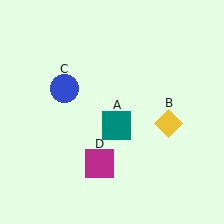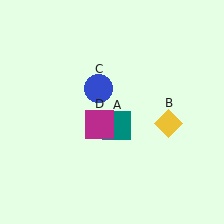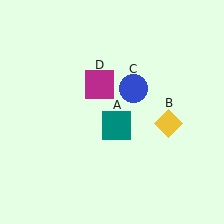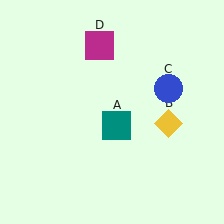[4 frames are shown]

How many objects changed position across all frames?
2 objects changed position: blue circle (object C), magenta square (object D).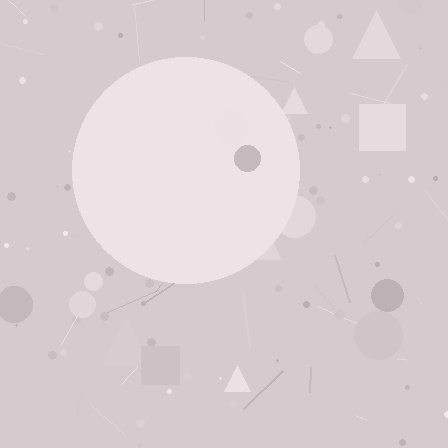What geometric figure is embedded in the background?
A circle is embedded in the background.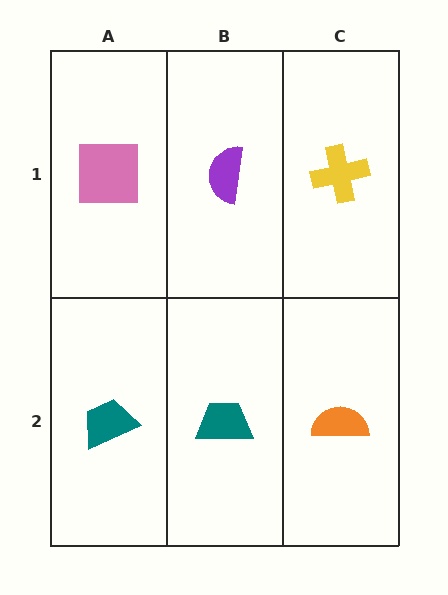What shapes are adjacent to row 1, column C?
An orange semicircle (row 2, column C), a purple semicircle (row 1, column B).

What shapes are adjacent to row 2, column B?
A purple semicircle (row 1, column B), a teal trapezoid (row 2, column A), an orange semicircle (row 2, column C).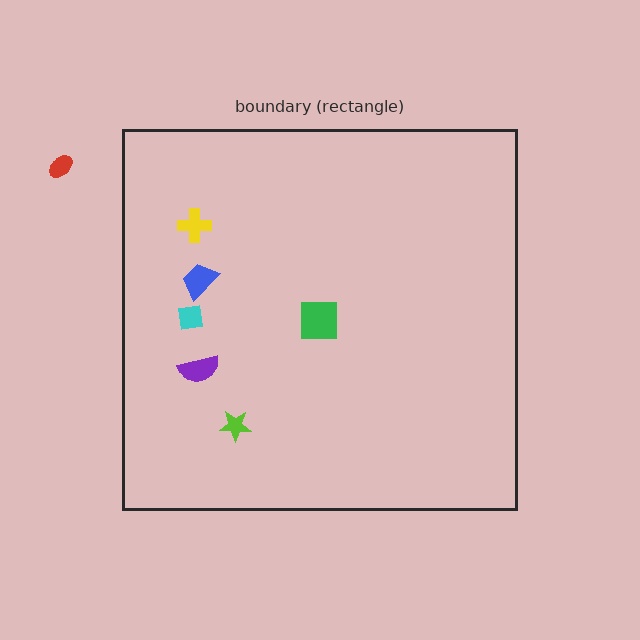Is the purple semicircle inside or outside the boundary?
Inside.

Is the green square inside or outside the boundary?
Inside.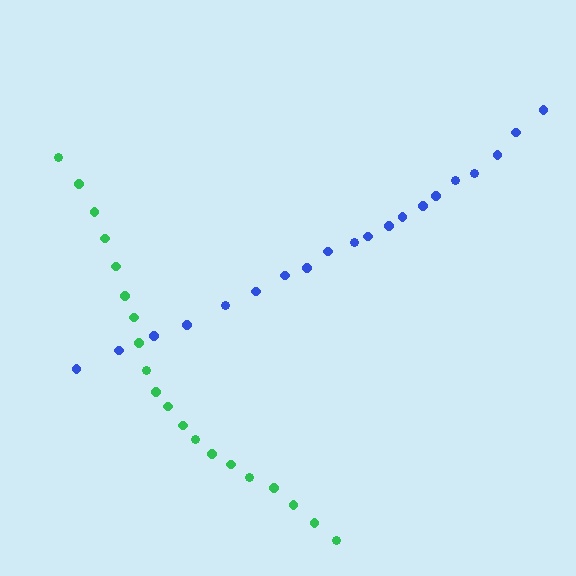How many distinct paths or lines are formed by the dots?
There are 2 distinct paths.